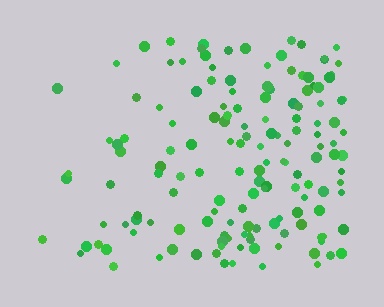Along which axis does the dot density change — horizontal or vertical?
Horizontal.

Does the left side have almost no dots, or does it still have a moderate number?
Still a moderate number, just noticeably fewer than the right.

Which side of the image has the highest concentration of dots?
The right.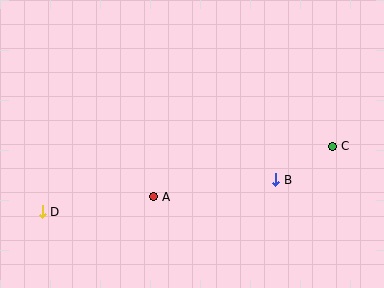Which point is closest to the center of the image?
Point A at (154, 197) is closest to the center.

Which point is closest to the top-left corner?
Point D is closest to the top-left corner.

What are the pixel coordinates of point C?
Point C is at (333, 146).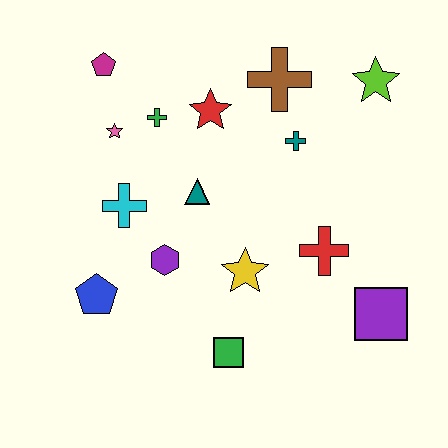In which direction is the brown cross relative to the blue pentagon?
The brown cross is above the blue pentagon.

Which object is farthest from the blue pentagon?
The lime star is farthest from the blue pentagon.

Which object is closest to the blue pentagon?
The purple hexagon is closest to the blue pentagon.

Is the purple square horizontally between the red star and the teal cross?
No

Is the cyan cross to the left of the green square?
Yes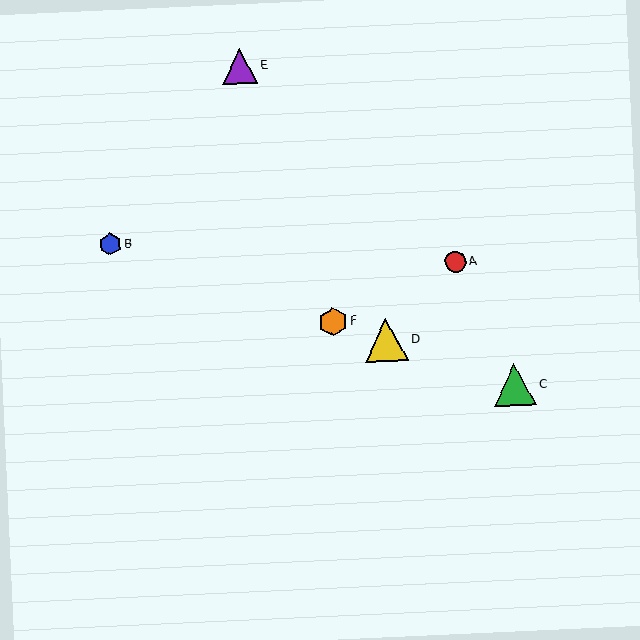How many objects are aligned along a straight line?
4 objects (B, C, D, F) are aligned along a straight line.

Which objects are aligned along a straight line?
Objects B, C, D, F are aligned along a straight line.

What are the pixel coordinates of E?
Object E is at (240, 67).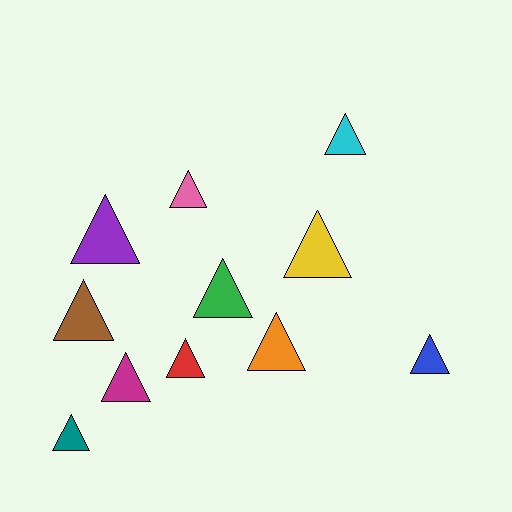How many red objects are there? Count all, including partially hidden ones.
There is 1 red object.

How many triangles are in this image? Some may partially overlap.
There are 11 triangles.